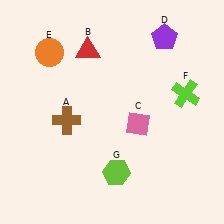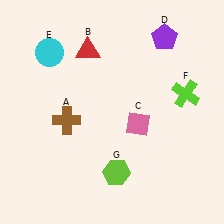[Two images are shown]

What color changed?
The circle (E) changed from orange in Image 1 to cyan in Image 2.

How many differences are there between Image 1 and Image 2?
There is 1 difference between the two images.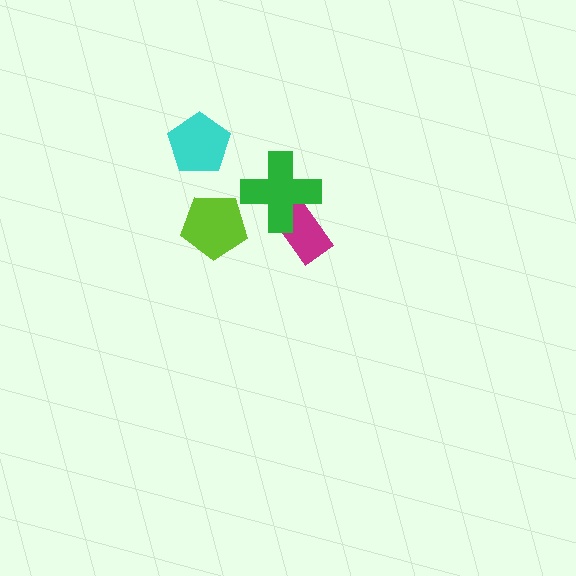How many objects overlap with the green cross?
1 object overlaps with the green cross.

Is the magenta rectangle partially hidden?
Yes, it is partially covered by another shape.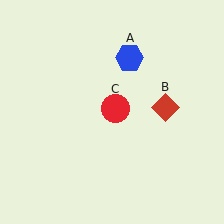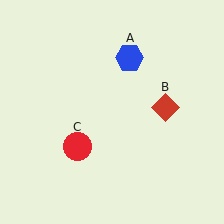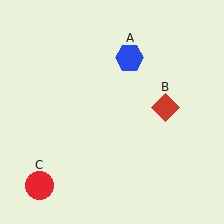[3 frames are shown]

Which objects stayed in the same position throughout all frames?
Blue hexagon (object A) and red diamond (object B) remained stationary.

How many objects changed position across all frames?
1 object changed position: red circle (object C).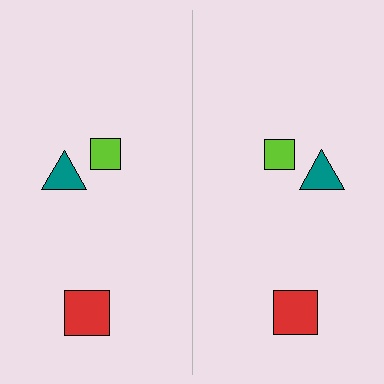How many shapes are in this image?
There are 6 shapes in this image.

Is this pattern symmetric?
Yes, this pattern has bilateral (reflection) symmetry.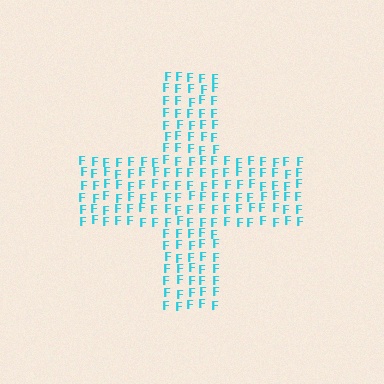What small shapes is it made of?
It is made of small letter F's.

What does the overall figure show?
The overall figure shows a cross.